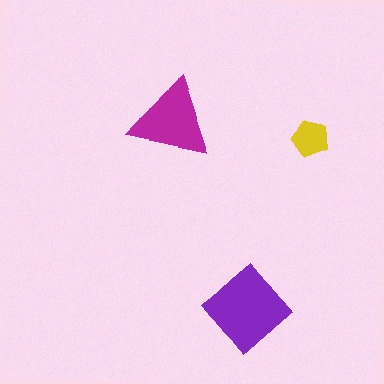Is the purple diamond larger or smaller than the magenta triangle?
Larger.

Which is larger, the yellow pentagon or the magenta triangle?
The magenta triangle.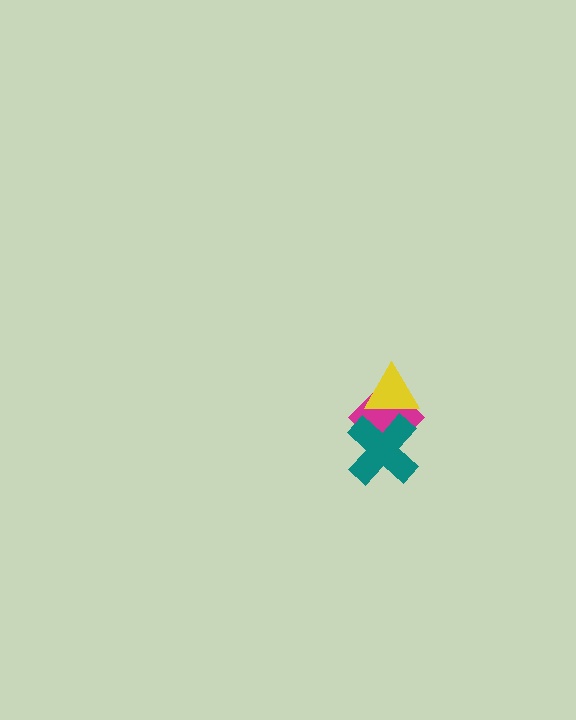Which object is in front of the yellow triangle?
The teal cross is in front of the yellow triangle.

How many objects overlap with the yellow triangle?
2 objects overlap with the yellow triangle.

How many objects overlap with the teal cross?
2 objects overlap with the teal cross.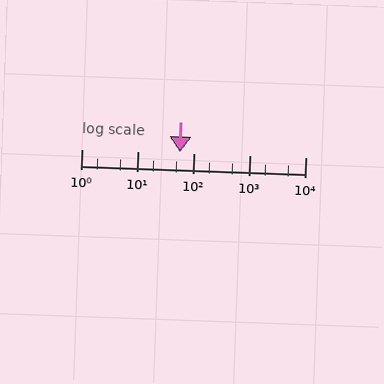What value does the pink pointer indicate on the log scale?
The pointer indicates approximately 57.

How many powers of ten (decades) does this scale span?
The scale spans 4 decades, from 1 to 10000.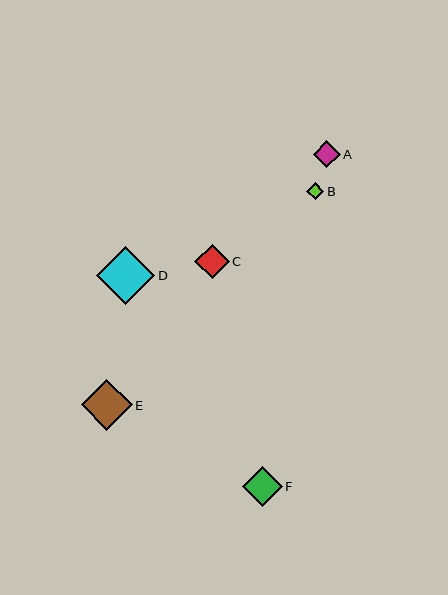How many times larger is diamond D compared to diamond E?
Diamond D is approximately 1.2 times the size of diamond E.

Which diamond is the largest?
Diamond D is the largest with a size of approximately 59 pixels.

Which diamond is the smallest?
Diamond B is the smallest with a size of approximately 17 pixels.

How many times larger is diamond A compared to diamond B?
Diamond A is approximately 1.6 times the size of diamond B.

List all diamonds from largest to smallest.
From largest to smallest: D, E, F, C, A, B.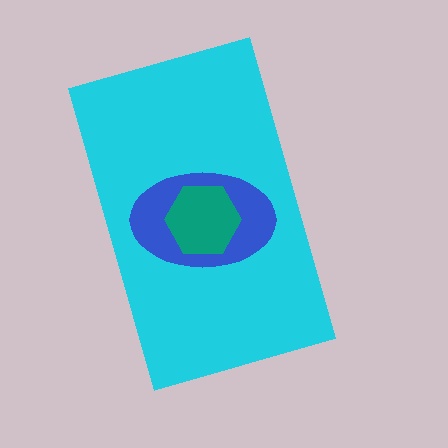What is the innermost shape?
The teal hexagon.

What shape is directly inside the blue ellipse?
The teal hexagon.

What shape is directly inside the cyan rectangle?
The blue ellipse.